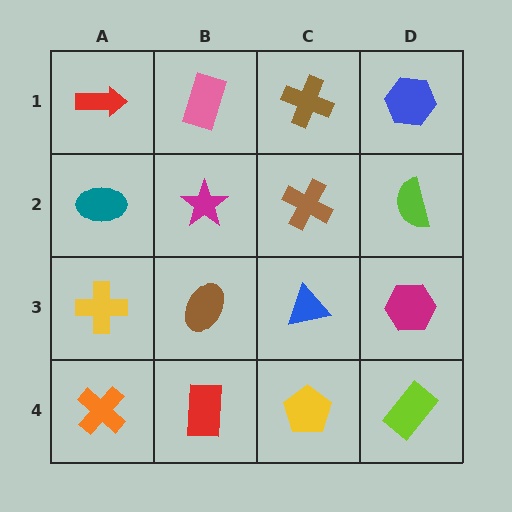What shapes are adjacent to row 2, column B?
A pink rectangle (row 1, column B), a brown ellipse (row 3, column B), a teal ellipse (row 2, column A), a brown cross (row 2, column C).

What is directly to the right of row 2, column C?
A lime semicircle.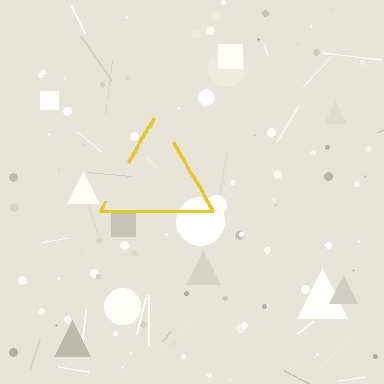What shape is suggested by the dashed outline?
The dashed outline suggests a triangle.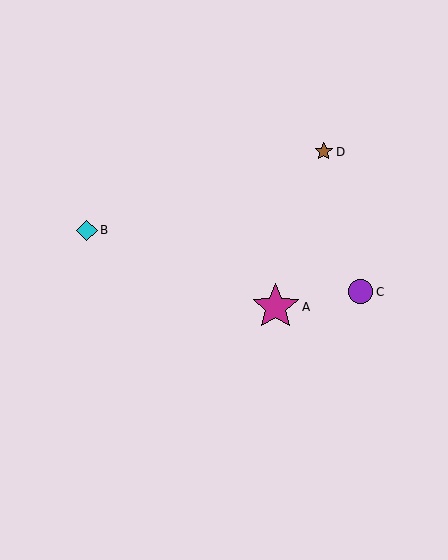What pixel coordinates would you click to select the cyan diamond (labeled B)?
Click at (87, 230) to select the cyan diamond B.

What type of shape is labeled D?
Shape D is a brown star.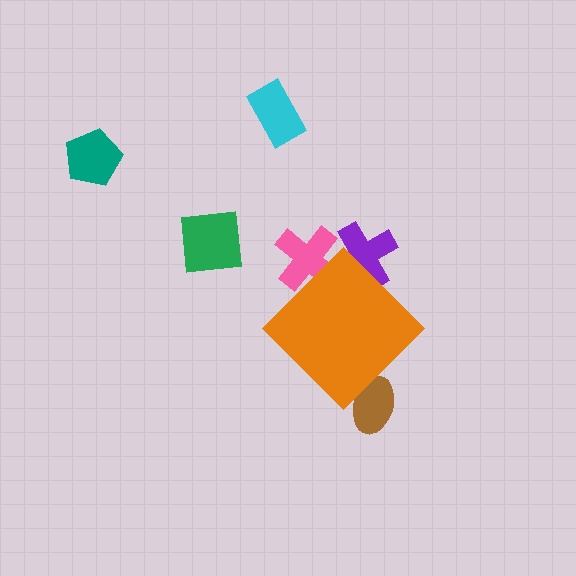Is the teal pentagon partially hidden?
No, the teal pentagon is fully visible.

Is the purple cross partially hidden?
Yes, the purple cross is partially hidden behind the orange diamond.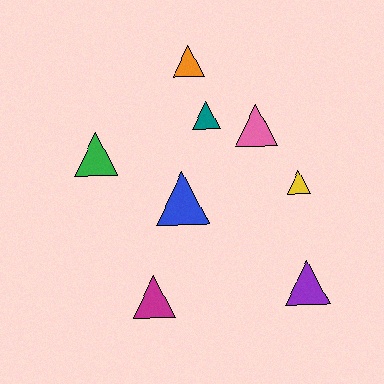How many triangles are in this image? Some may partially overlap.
There are 8 triangles.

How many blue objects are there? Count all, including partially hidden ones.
There is 1 blue object.